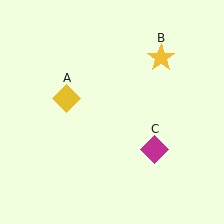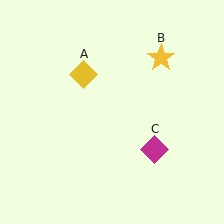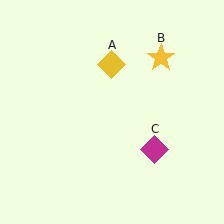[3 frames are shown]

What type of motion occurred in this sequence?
The yellow diamond (object A) rotated clockwise around the center of the scene.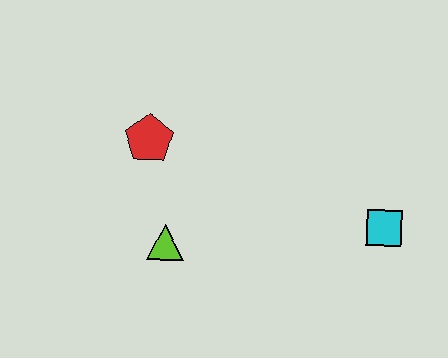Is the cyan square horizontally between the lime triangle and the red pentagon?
No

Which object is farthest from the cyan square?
The red pentagon is farthest from the cyan square.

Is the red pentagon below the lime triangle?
No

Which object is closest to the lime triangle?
The red pentagon is closest to the lime triangle.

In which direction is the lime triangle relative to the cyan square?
The lime triangle is to the left of the cyan square.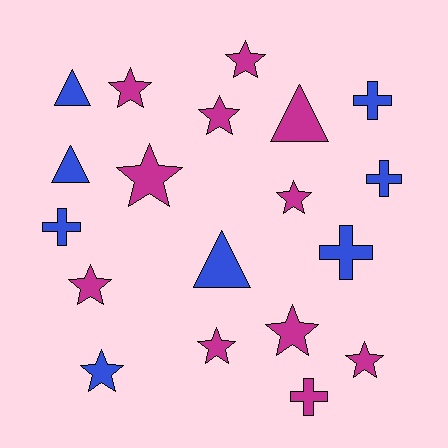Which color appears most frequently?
Magenta, with 11 objects.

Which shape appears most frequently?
Star, with 10 objects.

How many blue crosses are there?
There are 4 blue crosses.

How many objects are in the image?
There are 19 objects.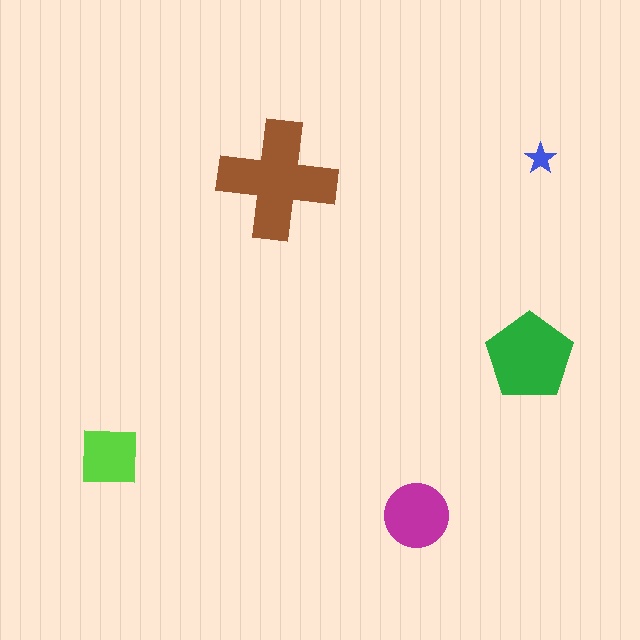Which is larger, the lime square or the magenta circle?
The magenta circle.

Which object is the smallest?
The blue star.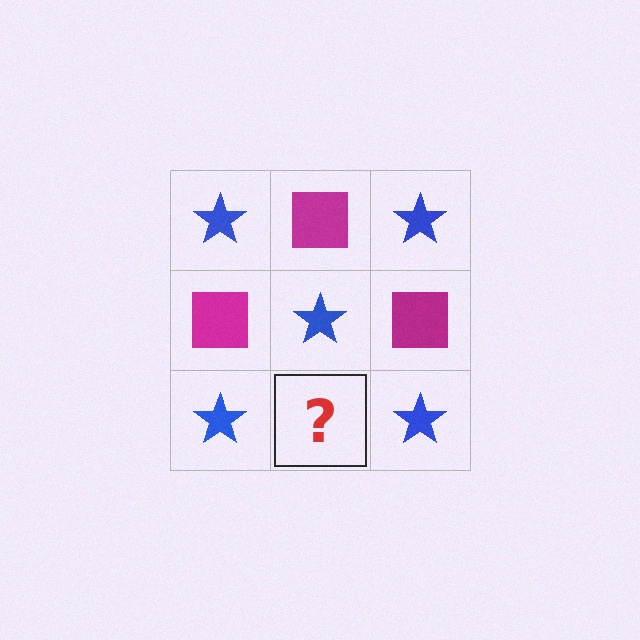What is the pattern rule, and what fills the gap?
The rule is that it alternates blue star and magenta square in a checkerboard pattern. The gap should be filled with a magenta square.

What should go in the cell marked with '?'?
The missing cell should contain a magenta square.